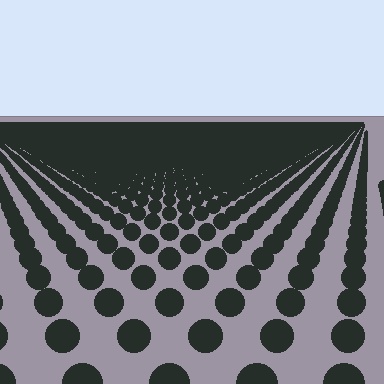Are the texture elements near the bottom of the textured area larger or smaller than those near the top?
Larger. Near the bottom, elements are closer to the viewer and appear at a bigger on-screen size.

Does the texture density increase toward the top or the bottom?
Density increases toward the top.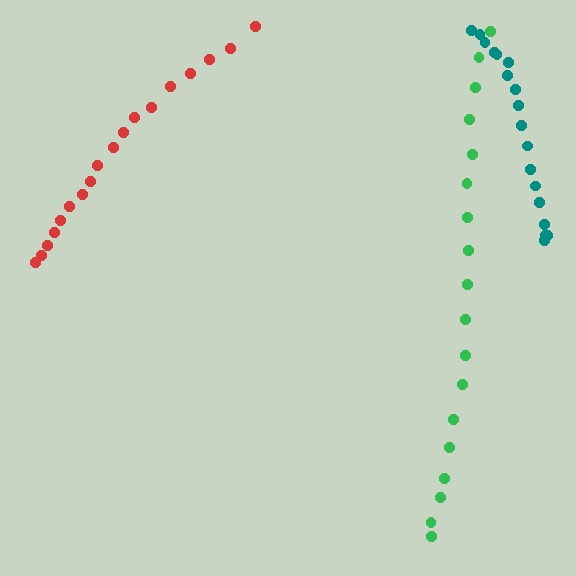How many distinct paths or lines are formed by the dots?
There are 3 distinct paths.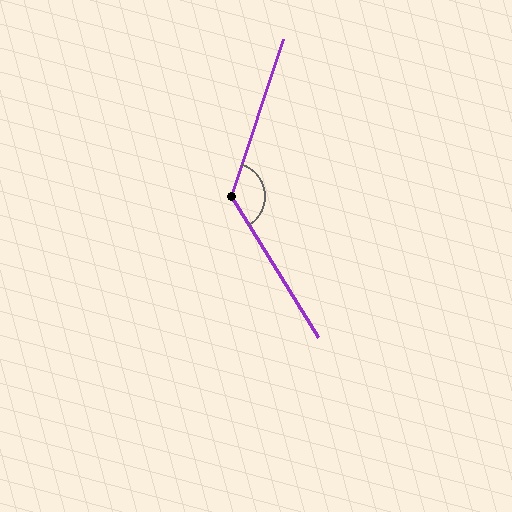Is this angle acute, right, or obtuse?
It is obtuse.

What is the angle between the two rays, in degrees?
Approximately 130 degrees.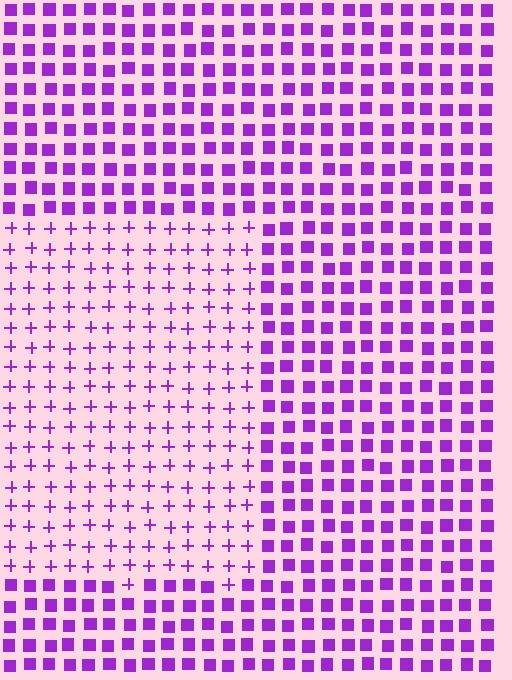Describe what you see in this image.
The image is filled with small purple elements arranged in a uniform grid. A rectangle-shaped region contains plus signs, while the surrounding area contains squares. The boundary is defined purely by the change in element shape.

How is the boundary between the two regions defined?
The boundary is defined by a change in element shape: plus signs inside vs. squares outside. All elements share the same color and spacing.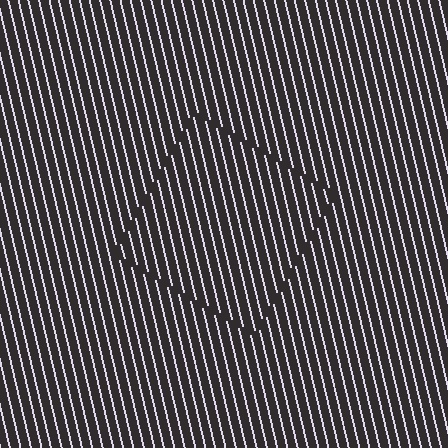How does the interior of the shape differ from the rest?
The interior of the shape contains the same grating, shifted by half a period — the contour is defined by the phase discontinuity where line-ends from the inner and outer gratings abut.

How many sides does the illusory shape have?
4 sides — the line-ends trace a square.